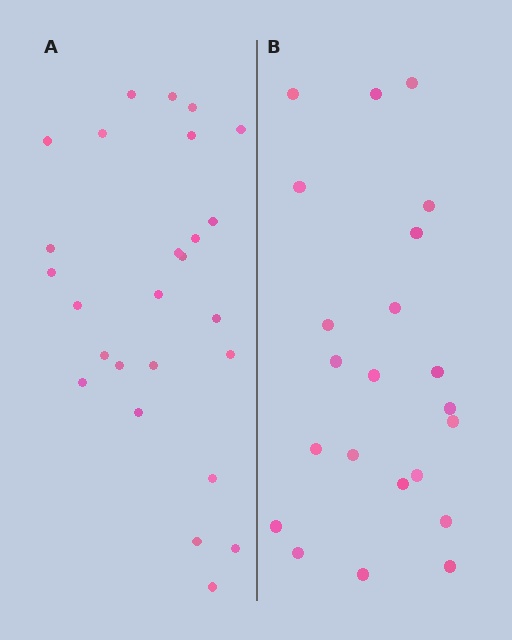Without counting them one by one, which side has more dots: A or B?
Region A (the left region) has more dots.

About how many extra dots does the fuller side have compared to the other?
Region A has about 4 more dots than region B.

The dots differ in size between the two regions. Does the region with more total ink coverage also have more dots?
No. Region B has more total ink coverage because its dots are larger, but region A actually contains more individual dots. Total area can be misleading — the number of items is what matters here.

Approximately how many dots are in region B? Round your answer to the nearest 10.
About 20 dots. (The exact count is 22, which rounds to 20.)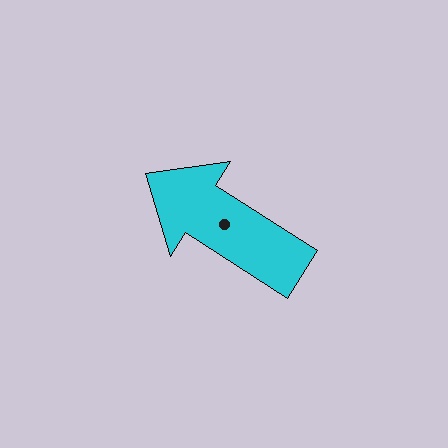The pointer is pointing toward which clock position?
Roughly 10 o'clock.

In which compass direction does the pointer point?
Northwest.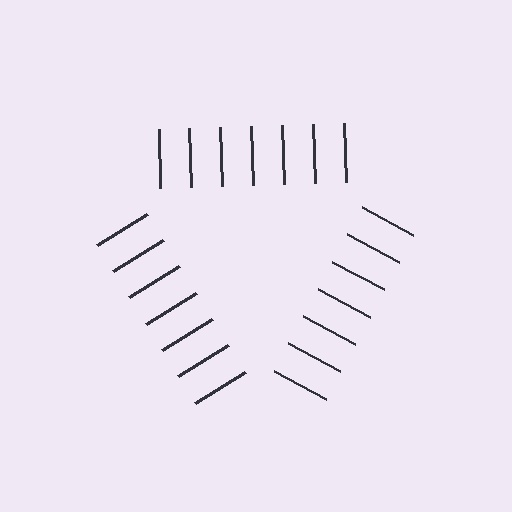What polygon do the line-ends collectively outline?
An illusory triangle — the line segments terminate on its edges but no continuous stroke is drawn.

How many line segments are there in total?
21 — 7 along each of the 3 edges.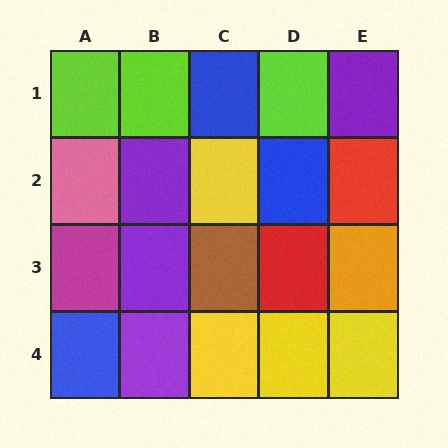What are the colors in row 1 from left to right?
Lime, lime, blue, lime, purple.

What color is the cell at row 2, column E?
Red.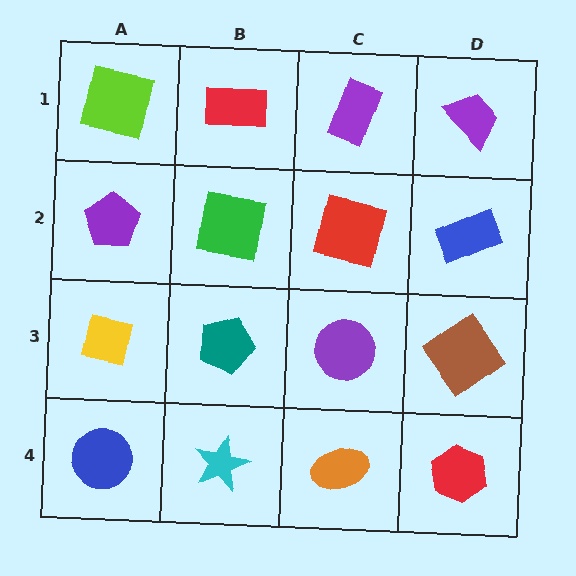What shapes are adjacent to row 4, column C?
A purple circle (row 3, column C), a cyan star (row 4, column B), a red hexagon (row 4, column D).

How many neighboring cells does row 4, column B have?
3.